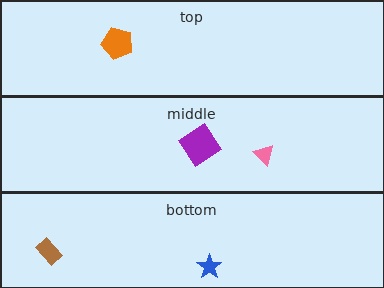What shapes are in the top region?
The orange pentagon.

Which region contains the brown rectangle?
The bottom region.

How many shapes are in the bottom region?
2.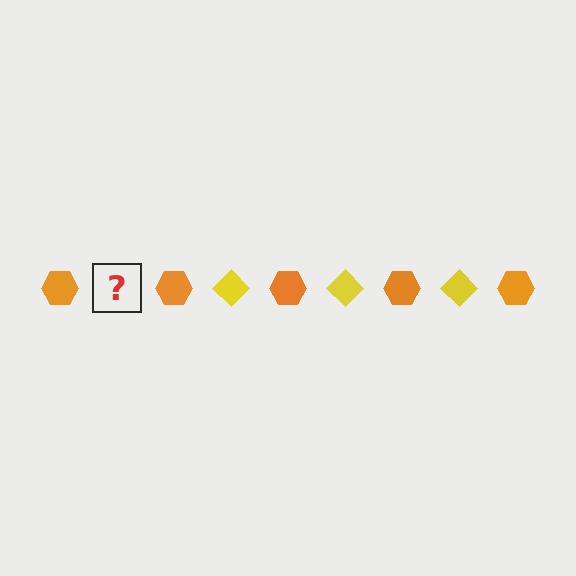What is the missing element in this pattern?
The missing element is a yellow diamond.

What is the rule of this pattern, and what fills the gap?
The rule is that the pattern alternates between orange hexagon and yellow diamond. The gap should be filled with a yellow diamond.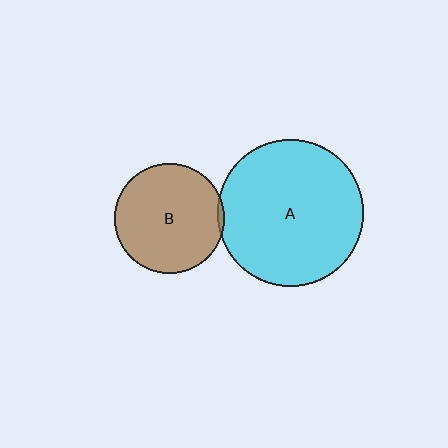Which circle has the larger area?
Circle A (cyan).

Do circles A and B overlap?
Yes.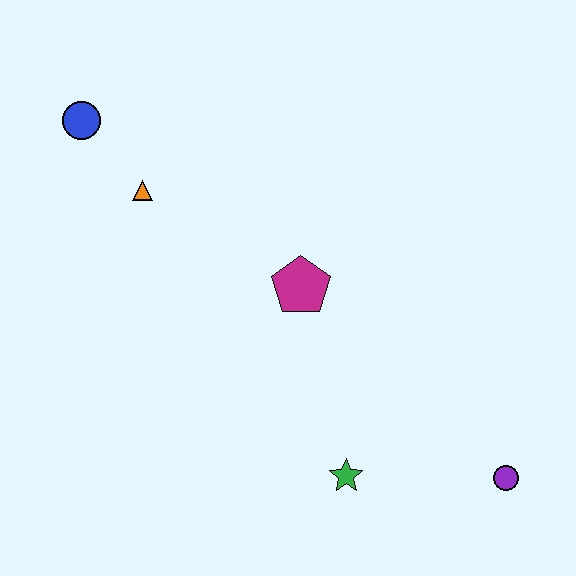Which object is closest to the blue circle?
The orange triangle is closest to the blue circle.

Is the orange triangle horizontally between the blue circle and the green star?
Yes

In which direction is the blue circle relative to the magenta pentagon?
The blue circle is to the left of the magenta pentagon.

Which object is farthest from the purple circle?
The blue circle is farthest from the purple circle.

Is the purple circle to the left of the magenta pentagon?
No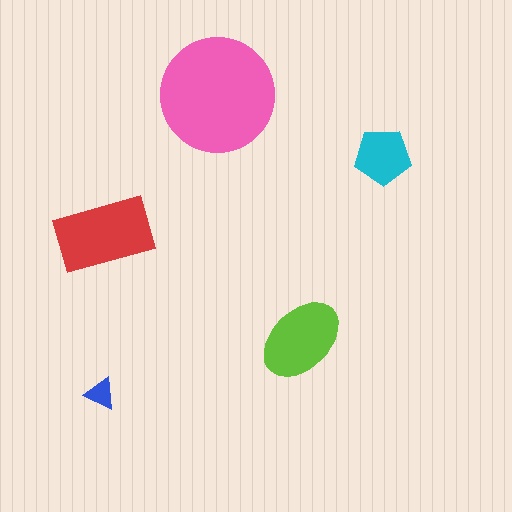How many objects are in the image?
There are 5 objects in the image.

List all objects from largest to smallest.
The pink circle, the red rectangle, the lime ellipse, the cyan pentagon, the blue triangle.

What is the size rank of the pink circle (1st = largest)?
1st.